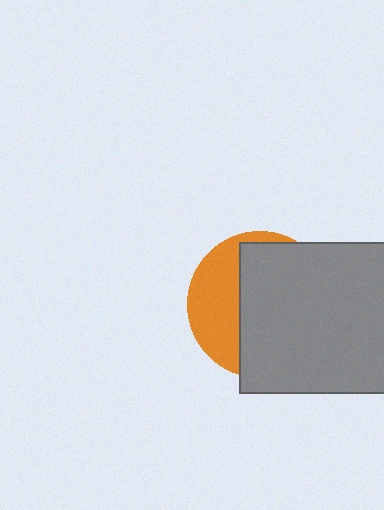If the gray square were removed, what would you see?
You would see the complete orange circle.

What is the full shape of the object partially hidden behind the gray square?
The partially hidden object is an orange circle.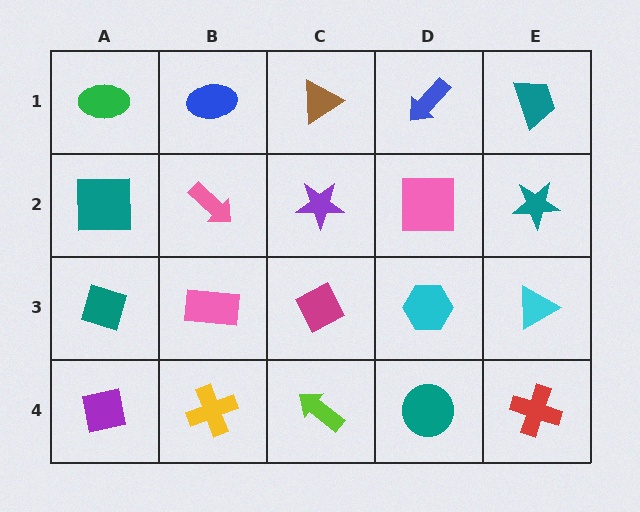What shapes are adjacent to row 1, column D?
A pink square (row 2, column D), a brown triangle (row 1, column C), a teal trapezoid (row 1, column E).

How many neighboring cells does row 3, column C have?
4.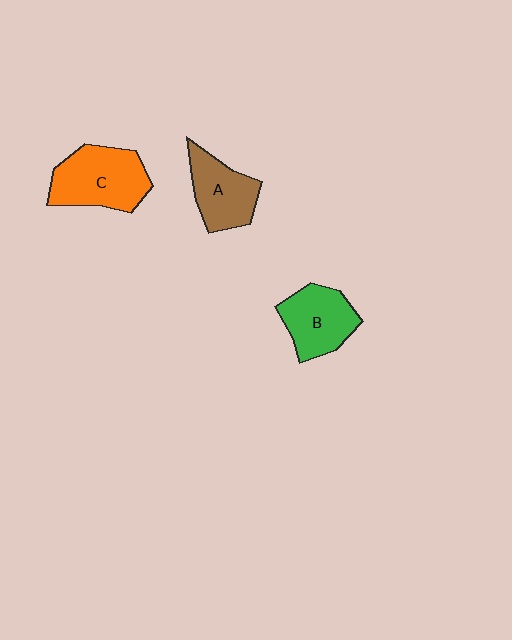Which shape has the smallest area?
Shape A (brown).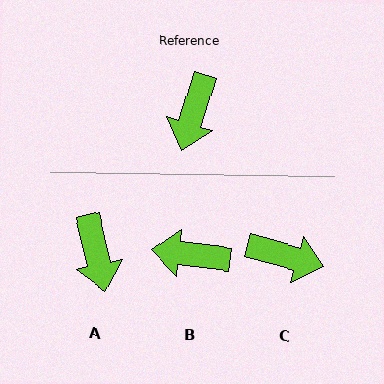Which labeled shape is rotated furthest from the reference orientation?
C, about 92 degrees away.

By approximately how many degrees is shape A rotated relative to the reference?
Approximately 31 degrees counter-clockwise.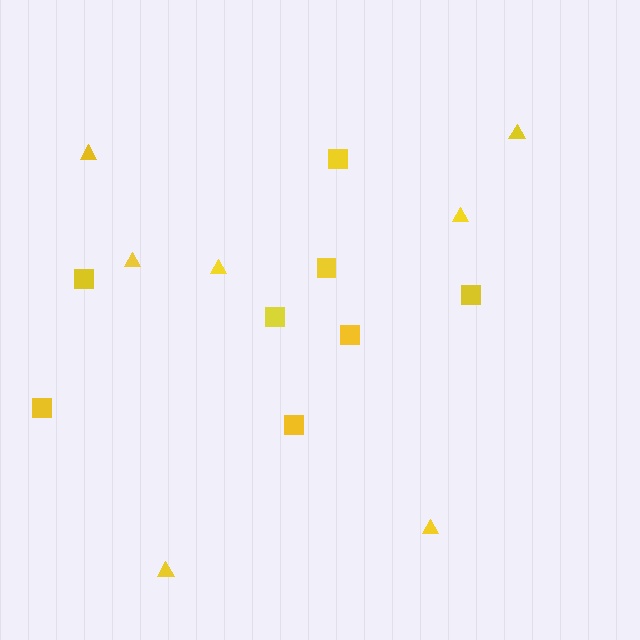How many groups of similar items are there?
There are 2 groups: one group of squares (8) and one group of triangles (7).